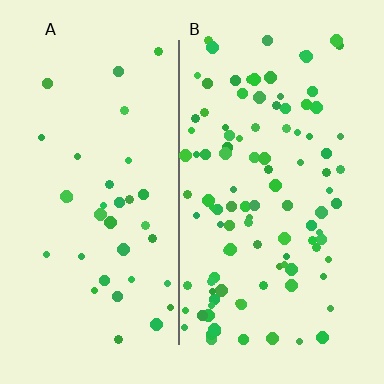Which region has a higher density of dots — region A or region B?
B (the right).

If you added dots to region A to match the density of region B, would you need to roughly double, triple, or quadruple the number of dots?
Approximately triple.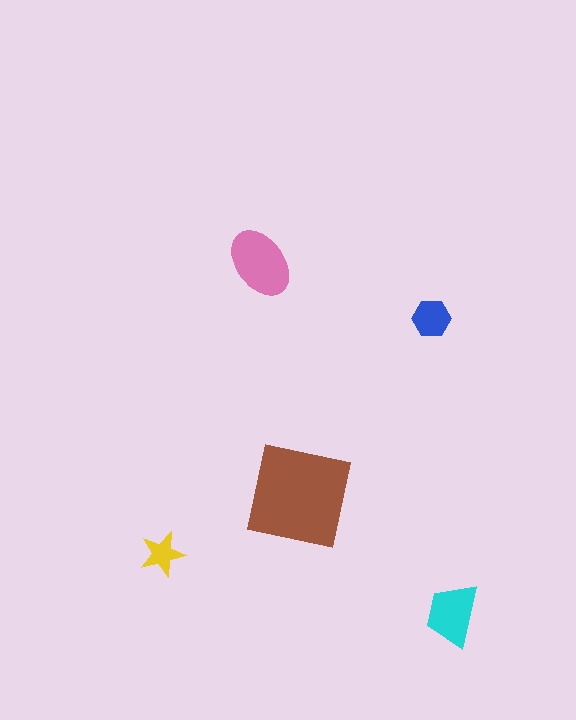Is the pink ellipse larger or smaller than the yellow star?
Larger.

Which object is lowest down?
The cyan trapezoid is bottommost.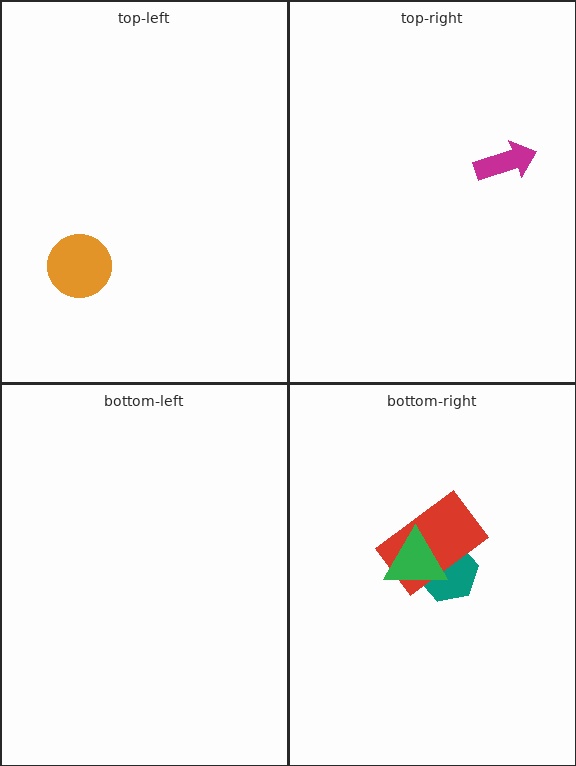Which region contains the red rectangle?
The bottom-right region.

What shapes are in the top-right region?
The magenta arrow.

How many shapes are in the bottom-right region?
3.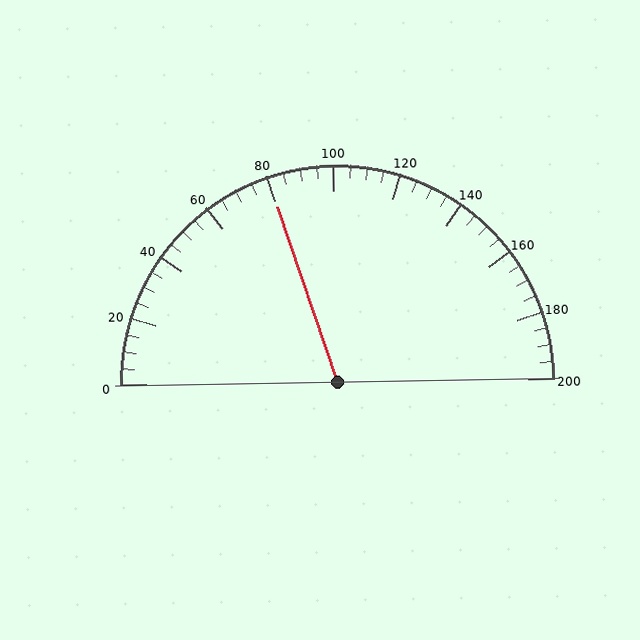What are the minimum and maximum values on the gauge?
The gauge ranges from 0 to 200.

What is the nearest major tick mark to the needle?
The nearest major tick mark is 80.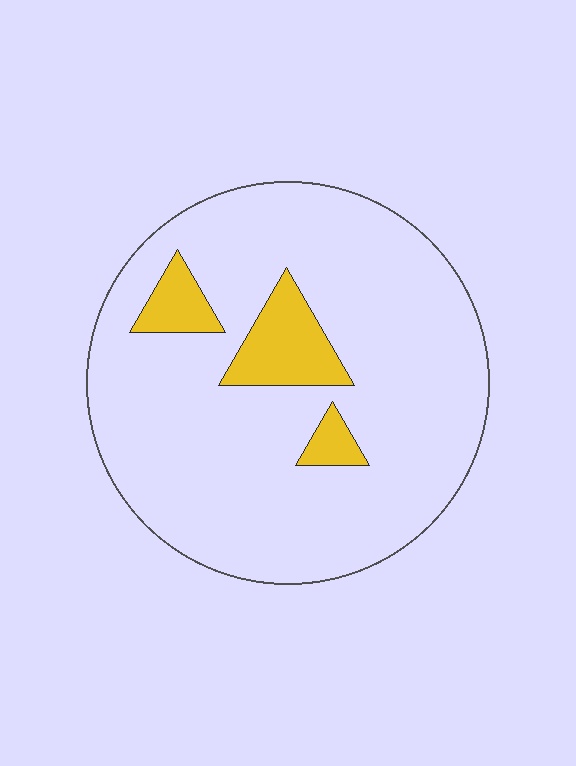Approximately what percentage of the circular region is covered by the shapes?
Approximately 10%.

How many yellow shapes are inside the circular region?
3.